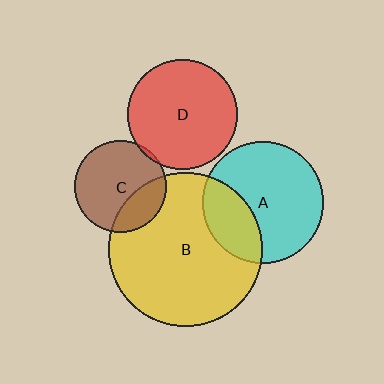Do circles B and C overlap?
Yes.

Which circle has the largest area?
Circle B (yellow).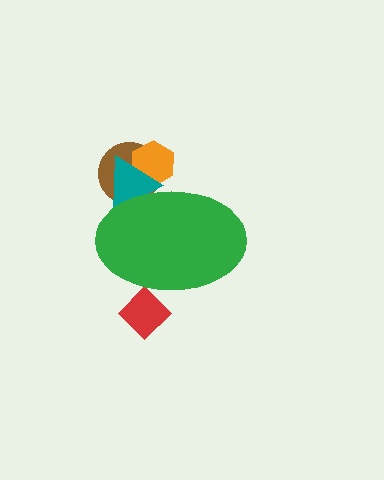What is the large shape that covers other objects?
A green ellipse.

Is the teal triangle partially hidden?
Yes, the teal triangle is partially hidden behind the green ellipse.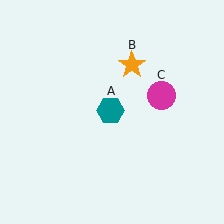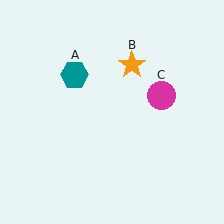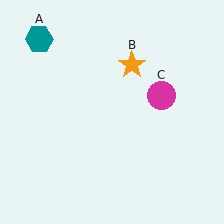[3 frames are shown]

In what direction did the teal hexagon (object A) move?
The teal hexagon (object A) moved up and to the left.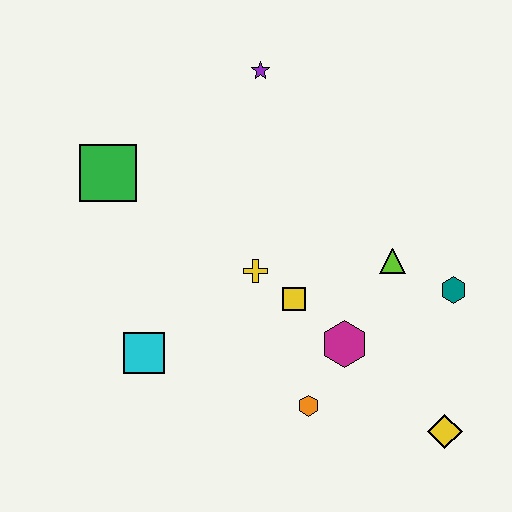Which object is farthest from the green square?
The yellow diamond is farthest from the green square.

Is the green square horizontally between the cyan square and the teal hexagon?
No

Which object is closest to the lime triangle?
The teal hexagon is closest to the lime triangle.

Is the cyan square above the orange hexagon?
Yes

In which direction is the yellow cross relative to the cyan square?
The yellow cross is to the right of the cyan square.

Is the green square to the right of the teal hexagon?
No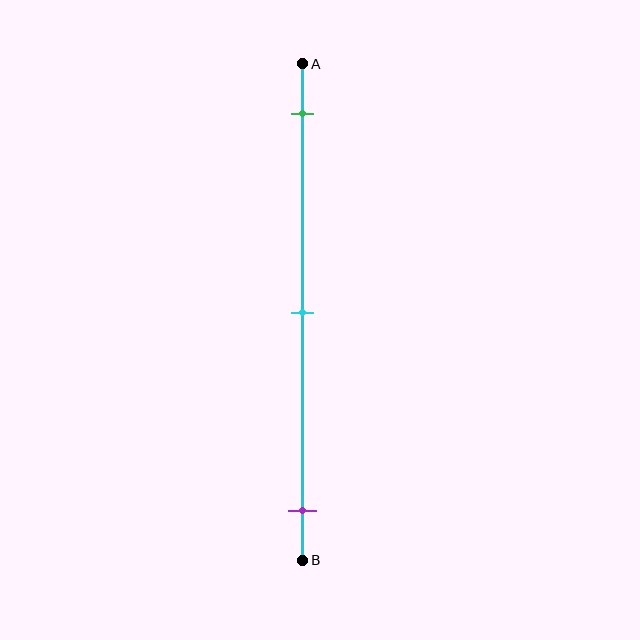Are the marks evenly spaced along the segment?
Yes, the marks are approximately evenly spaced.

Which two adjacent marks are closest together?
The green and cyan marks are the closest adjacent pair.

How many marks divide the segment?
There are 3 marks dividing the segment.